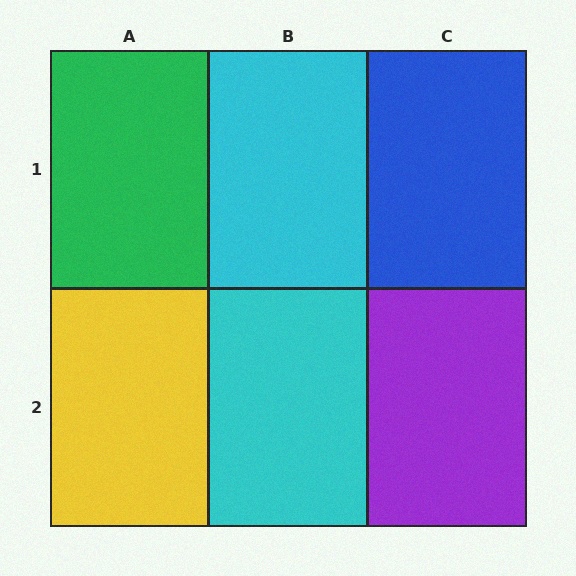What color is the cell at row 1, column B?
Cyan.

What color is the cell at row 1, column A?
Green.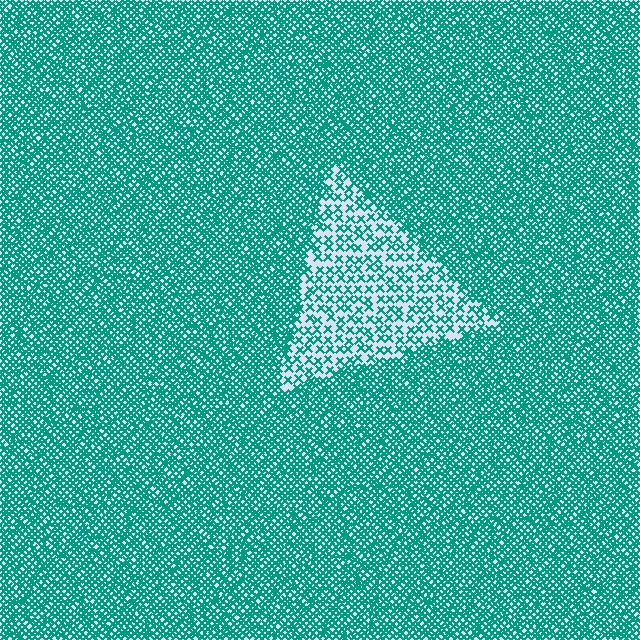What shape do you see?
I see a triangle.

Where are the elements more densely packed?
The elements are more densely packed outside the triangle boundary.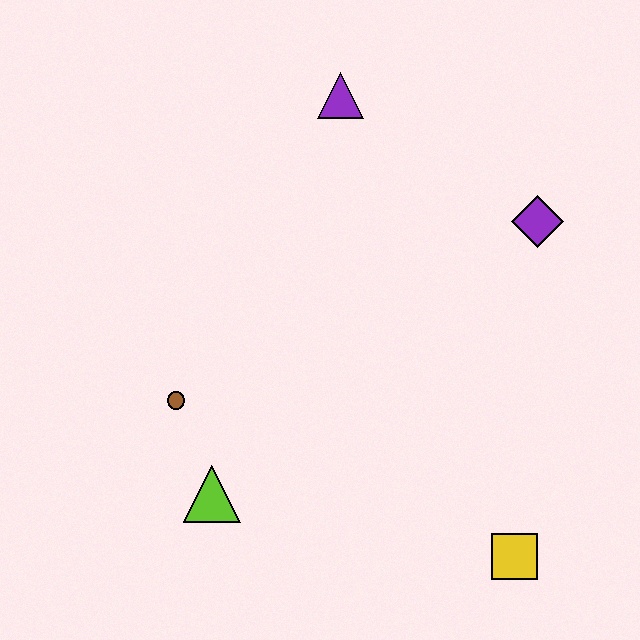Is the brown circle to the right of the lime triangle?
No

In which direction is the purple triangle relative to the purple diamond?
The purple triangle is to the left of the purple diamond.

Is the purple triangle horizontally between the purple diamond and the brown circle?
Yes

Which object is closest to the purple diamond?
The purple triangle is closest to the purple diamond.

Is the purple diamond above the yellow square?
Yes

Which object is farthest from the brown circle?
The purple diamond is farthest from the brown circle.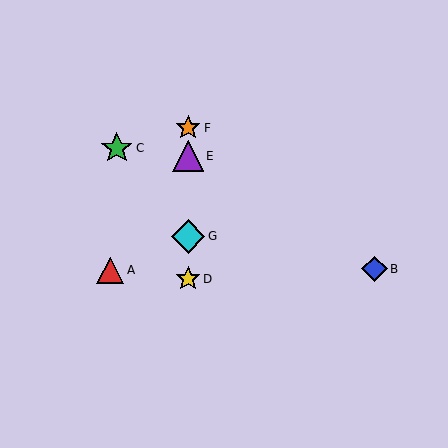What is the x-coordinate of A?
Object A is at x≈110.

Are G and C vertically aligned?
No, G is at x≈188 and C is at x≈117.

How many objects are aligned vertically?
4 objects (D, E, F, G) are aligned vertically.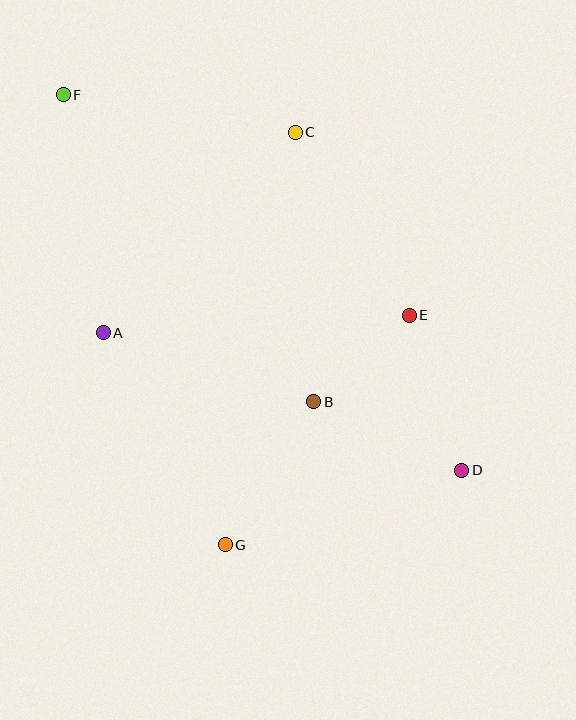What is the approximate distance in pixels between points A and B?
The distance between A and B is approximately 222 pixels.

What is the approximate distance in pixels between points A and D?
The distance between A and D is approximately 384 pixels.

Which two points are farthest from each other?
Points D and F are farthest from each other.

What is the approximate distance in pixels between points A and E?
The distance between A and E is approximately 306 pixels.